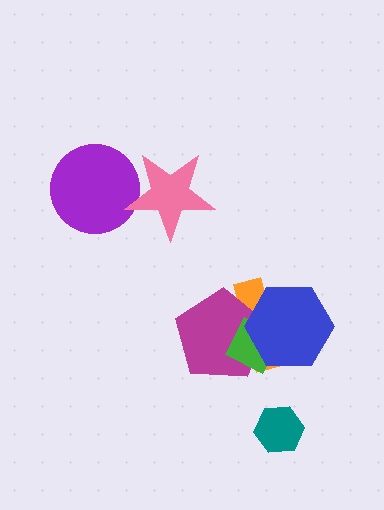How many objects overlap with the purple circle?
1 object overlaps with the purple circle.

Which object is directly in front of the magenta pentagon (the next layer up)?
The green diamond is directly in front of the magenta pentagon.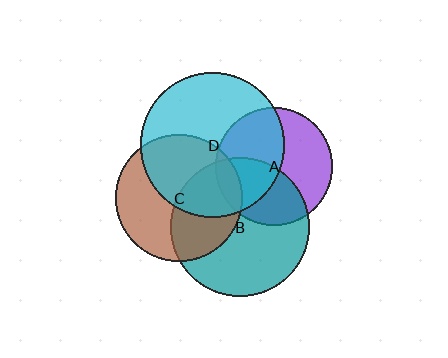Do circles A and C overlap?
Yes.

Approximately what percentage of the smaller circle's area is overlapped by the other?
Approximately 10%.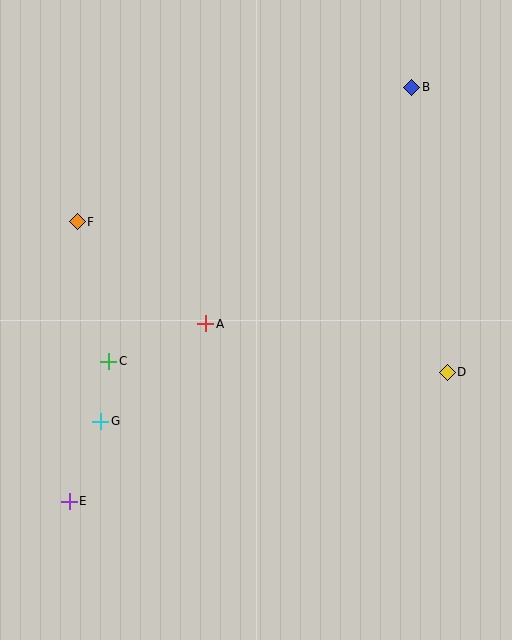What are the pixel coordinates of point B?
Point B is at (412, 87).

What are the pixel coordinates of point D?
Point D is at (447, 372).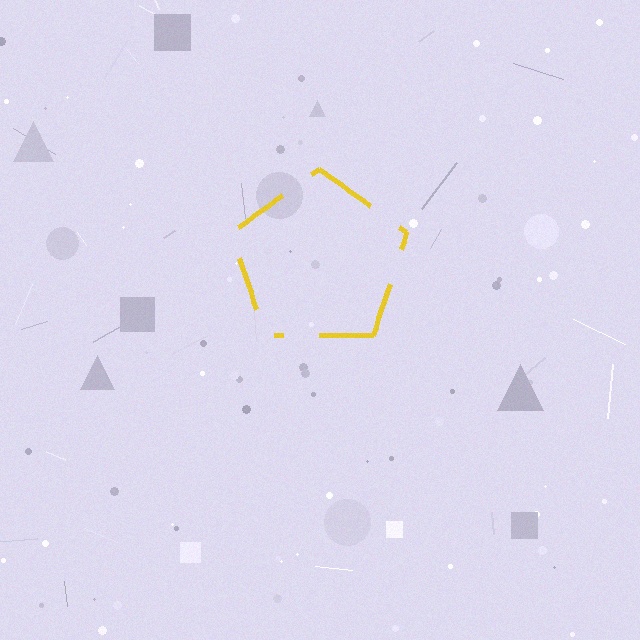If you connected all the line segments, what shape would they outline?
They would outline a pentagon.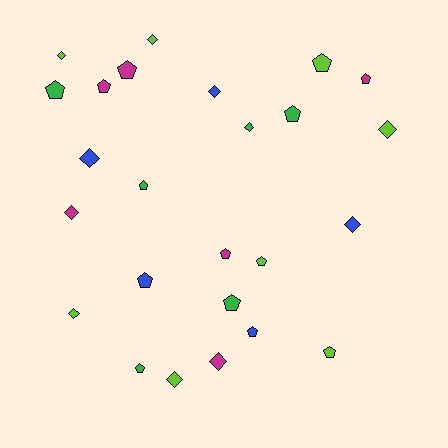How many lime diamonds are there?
There are 5 lime diamonds.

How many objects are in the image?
There are 25 objects.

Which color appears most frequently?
Lime, with 8 objects.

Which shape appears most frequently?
Pentagon, with 14 objects.